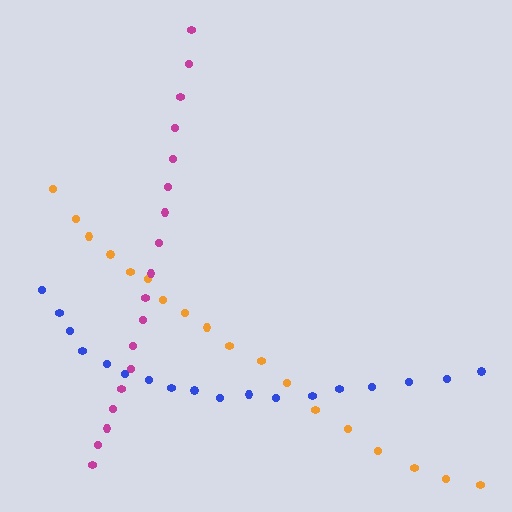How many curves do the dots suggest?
There are 3 distinct paths.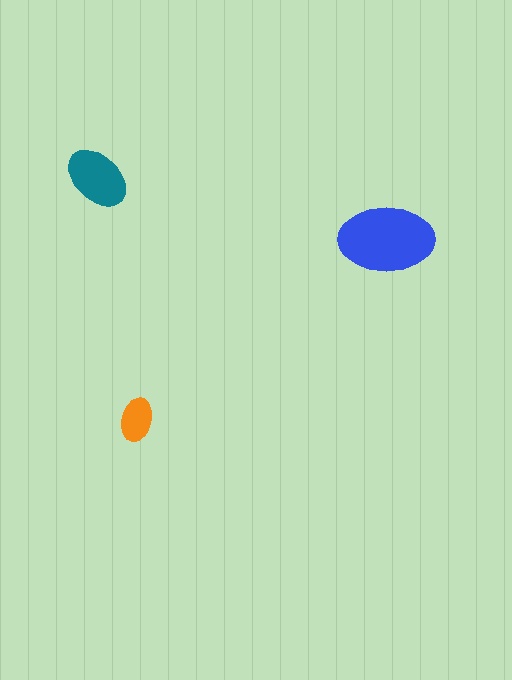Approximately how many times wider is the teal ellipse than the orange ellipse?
About 1.5 times wider.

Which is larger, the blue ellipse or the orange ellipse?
The blue one.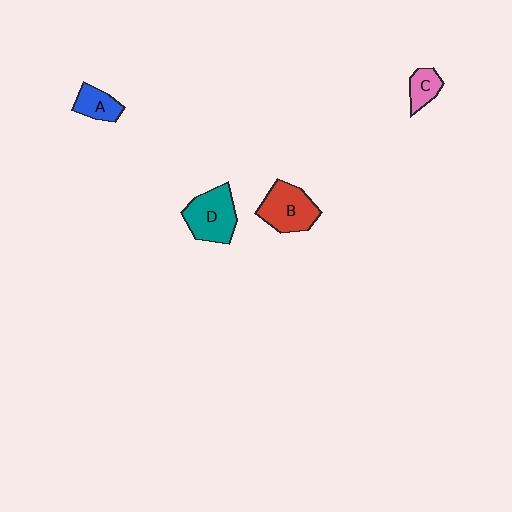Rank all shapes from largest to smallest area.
From largest to smallest: D (teal), B (red), A (blue), C (pink).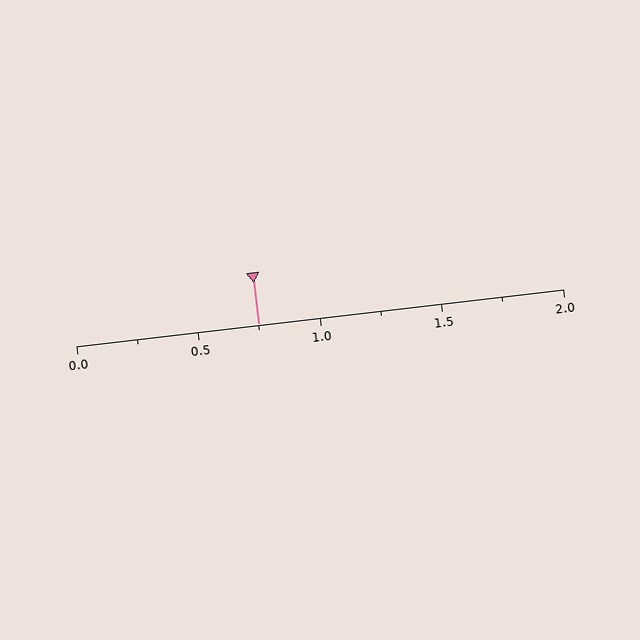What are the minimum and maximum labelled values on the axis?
The axis runs from 0.0 to 2.0.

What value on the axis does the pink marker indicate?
The marker indicates approximately 0.75.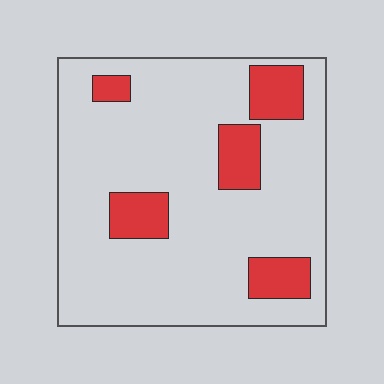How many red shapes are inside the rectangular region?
5.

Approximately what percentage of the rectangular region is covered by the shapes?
Approximately 15%.